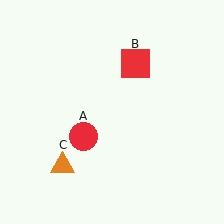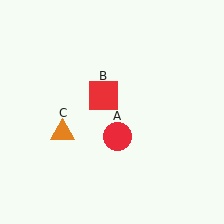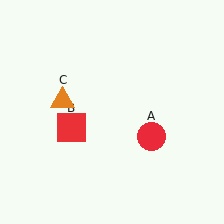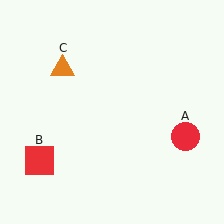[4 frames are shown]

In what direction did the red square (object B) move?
The red square (object B) moved down and to the left.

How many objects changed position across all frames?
3 objects changed position: red circle (object A), red square (object B), orange triangle (object C).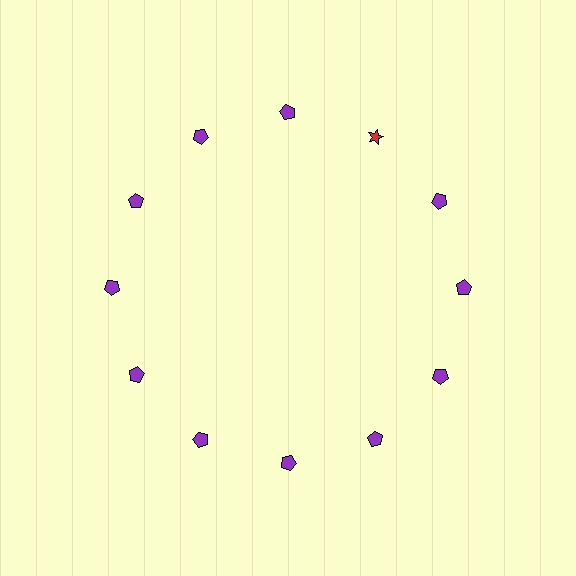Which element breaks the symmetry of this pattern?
The red star at roughly the 1 o'clock position breaks the symmetry. All other shapes are purple pentagons.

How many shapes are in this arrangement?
There are 12 shapes arranged in a ring pattern.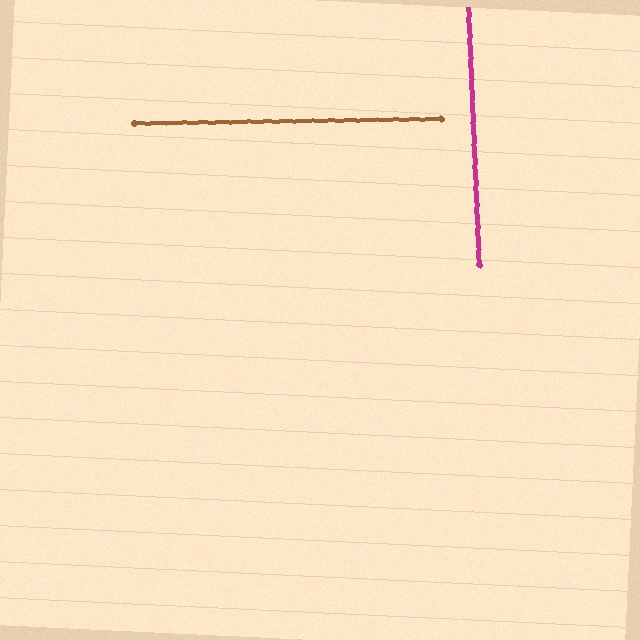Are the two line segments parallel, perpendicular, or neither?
Perpendicular — they meet at approximately 88°.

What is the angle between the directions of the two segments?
Approximately 88 degrees.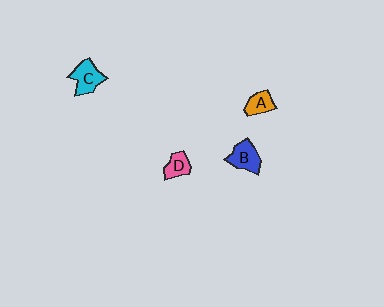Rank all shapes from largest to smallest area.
From largest to smallest: C (cyan), B (blue), A (orange), D (pink).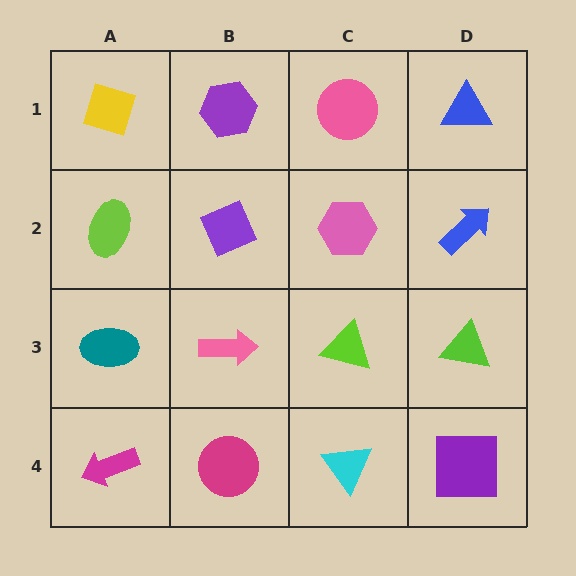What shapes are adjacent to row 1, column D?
A blue arrow (row 2, column D), a pink circle (row 1, column C).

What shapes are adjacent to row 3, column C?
A pink hexagon (row 2, column C), a cyan triangle (row 4, column C), a pink arrow (row 3, column B), a lime triangle (row 3, column D).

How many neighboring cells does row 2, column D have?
3.